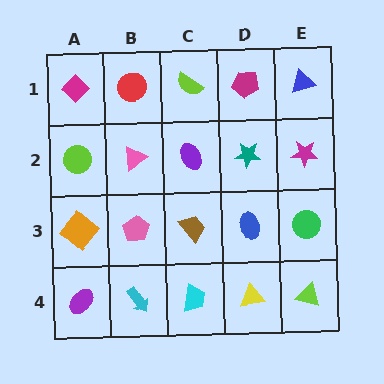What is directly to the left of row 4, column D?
A cyan trapezoid.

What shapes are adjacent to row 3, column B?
A pink triangle (row 2, column B), a cyan arrow (row 4, column B), an orange diamond (row 3, column A), a brown trapezoid (row 3, column C).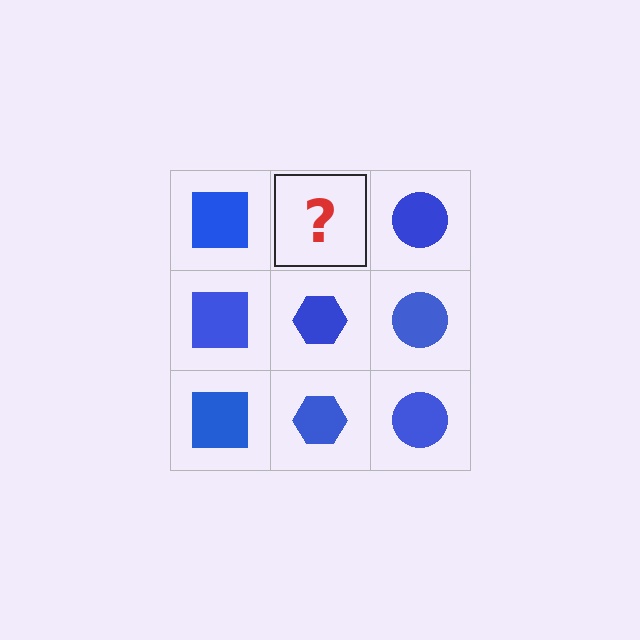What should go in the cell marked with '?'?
The missing cell should contain a blue hexagon.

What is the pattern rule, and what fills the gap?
The rule is that each column has a consistent shape. The gap should be filled with a blue hexagon.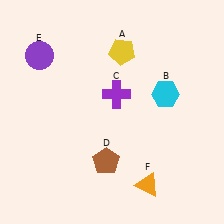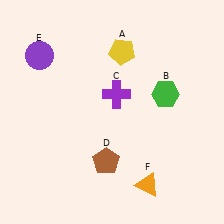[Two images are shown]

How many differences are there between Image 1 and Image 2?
There is 1 difference between the two images.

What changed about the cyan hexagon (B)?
In Image 1, B is cyan. In Image 2, it changed to green.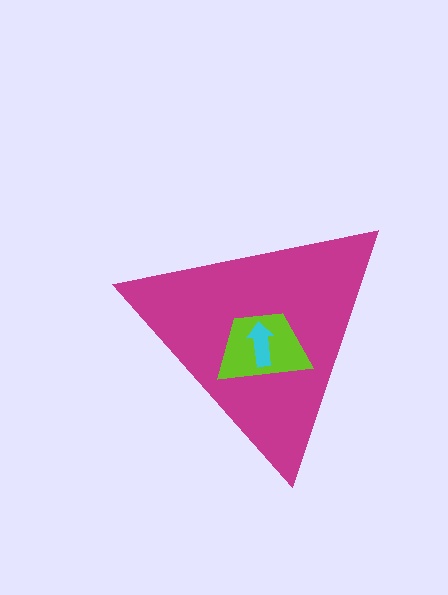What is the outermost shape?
The magenta triangle.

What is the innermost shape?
The cyan arrow.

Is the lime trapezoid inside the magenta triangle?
Yes.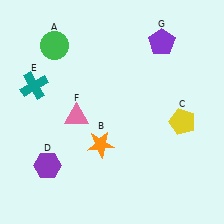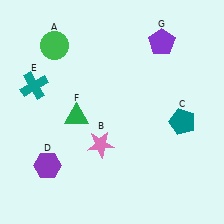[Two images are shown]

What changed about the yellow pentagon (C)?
In Image 1, C is yellow. In Image 2, it changed to teal.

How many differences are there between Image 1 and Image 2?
There are 3 differences between the two images.